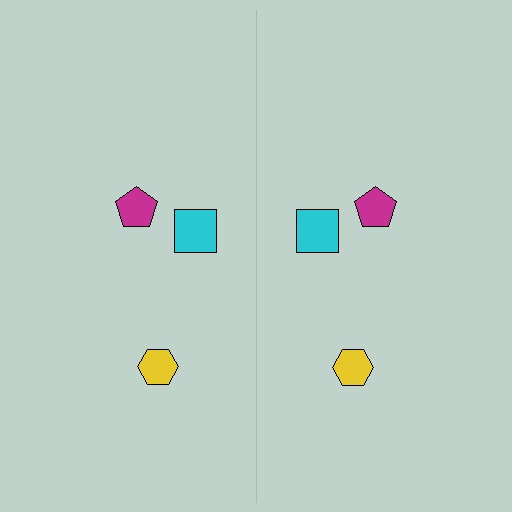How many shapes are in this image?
There are 6 shapes in this image.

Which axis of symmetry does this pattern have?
The pattern has a vertical axis of symmetry running through the center of the image.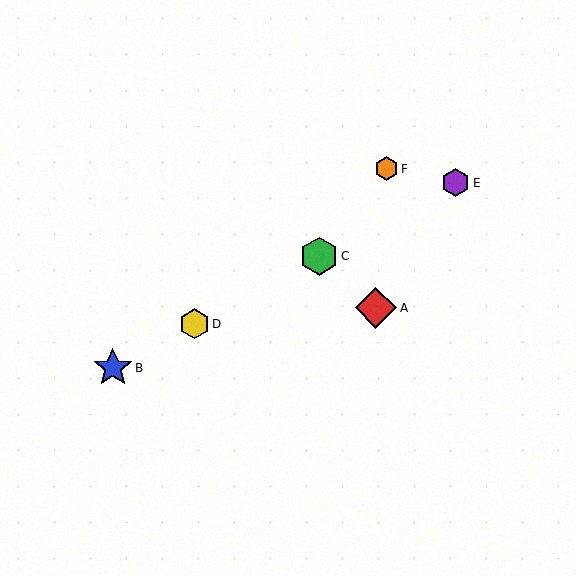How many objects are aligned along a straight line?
4 objects (B, C, D, E) are aligned along a straight line.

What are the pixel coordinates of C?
Object C is at (319, 256).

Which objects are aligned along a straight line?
Objects B, C, D, E are aligned along a straight line.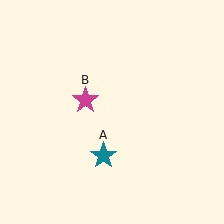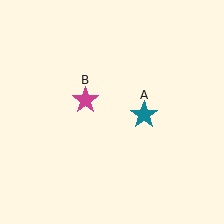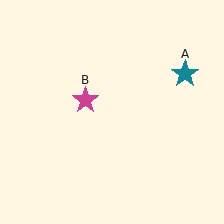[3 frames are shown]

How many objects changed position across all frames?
1 object changed position: teal star (object A).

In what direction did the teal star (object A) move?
The teal star (object A) moved up and to the right.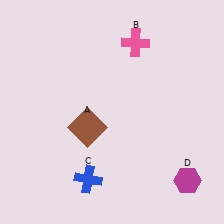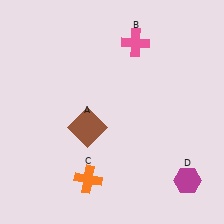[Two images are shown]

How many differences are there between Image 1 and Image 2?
There is 1 difference between the two images.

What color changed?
The cross (C) changed from blue in Image 1 to orange in Image 2.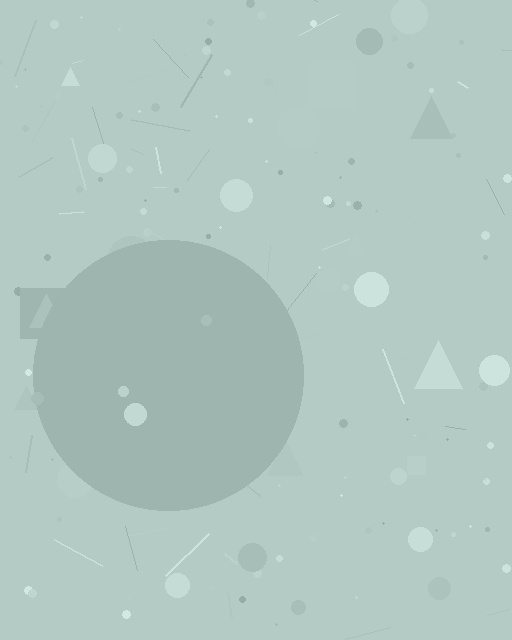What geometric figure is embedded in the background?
A circle is embedded in the background.